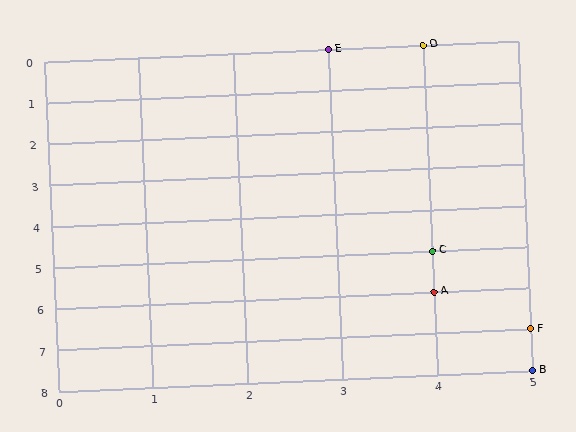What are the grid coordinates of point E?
Point E is at grid coordinates (3, 0).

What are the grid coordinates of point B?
Point B is at grid coordinates (5, 8).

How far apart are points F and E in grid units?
Points F and E are 2 columns and 7 rows apart (about 7.3 grid units diagonally).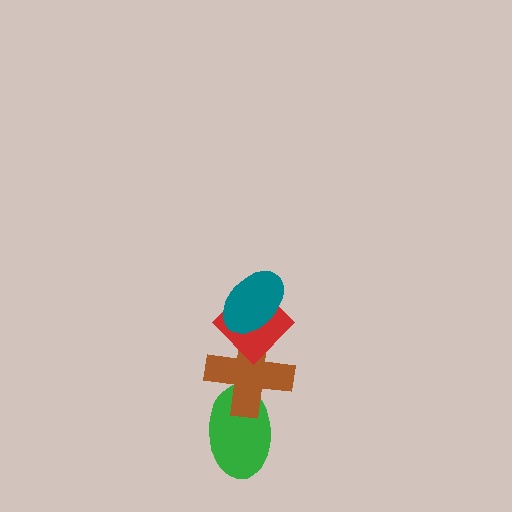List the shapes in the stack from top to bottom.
From top to bottom: the teal ellipse, the red diamond, the brown cross, the green ellipse.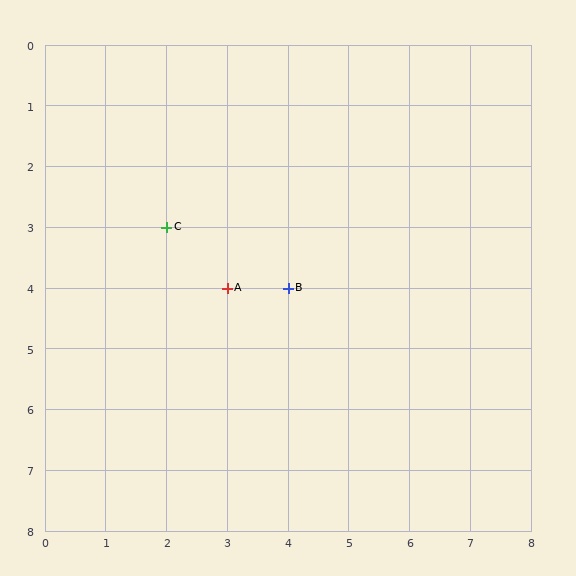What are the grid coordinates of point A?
Point A is at grid coordinates (3, 4).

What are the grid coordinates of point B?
Point B is at grid coordinates (4, 4).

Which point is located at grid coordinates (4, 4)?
Point B is at (4, 4).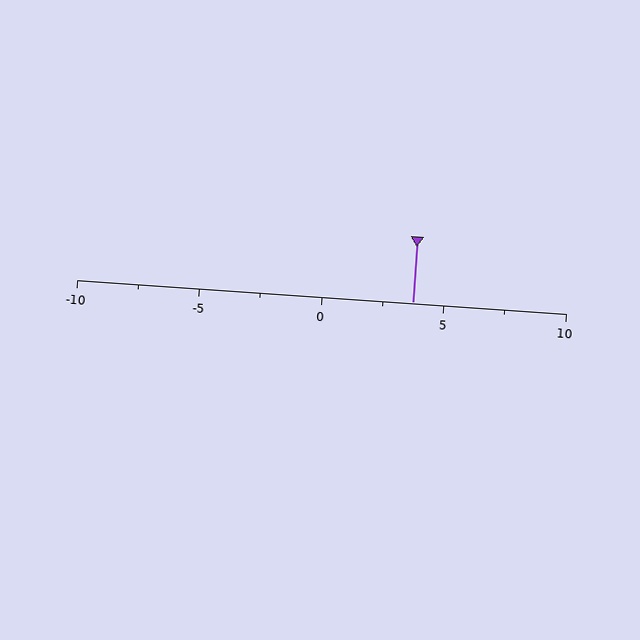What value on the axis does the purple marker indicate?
The marker indicates approximately 3.8.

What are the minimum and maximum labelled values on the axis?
The axis runs from -10 to 10.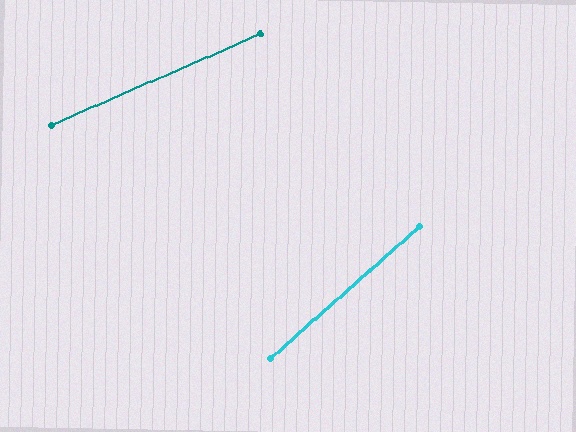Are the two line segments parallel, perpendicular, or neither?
Neither parallel nor perpendicular — they differ by about 18°.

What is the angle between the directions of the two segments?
Approximately 18 degrees.